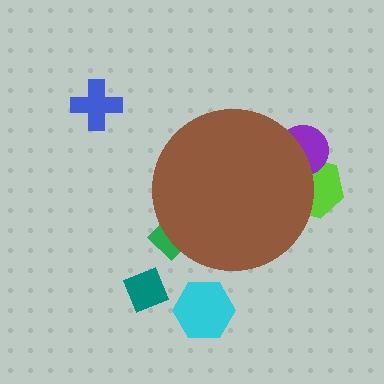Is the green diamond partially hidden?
Yes, the green diamond is partially hidden behind the brown circle.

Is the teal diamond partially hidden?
No, the teal diamond is fully visible.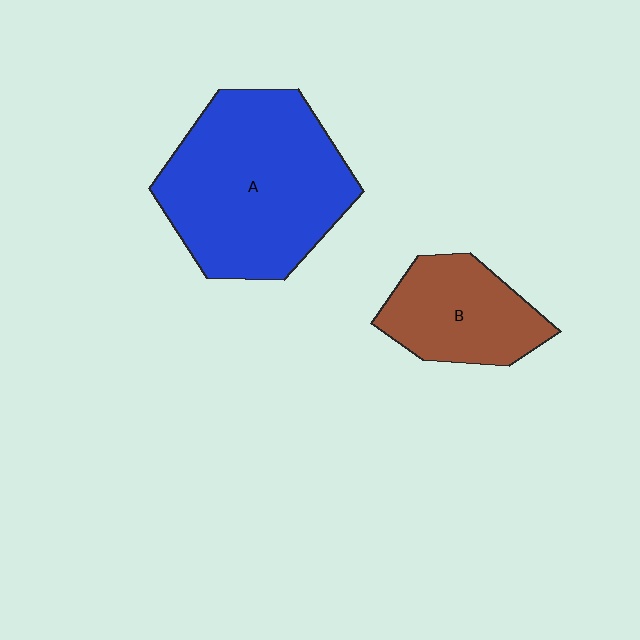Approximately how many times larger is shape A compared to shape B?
Approximately 2.0 times.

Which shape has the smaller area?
Shape B (brown).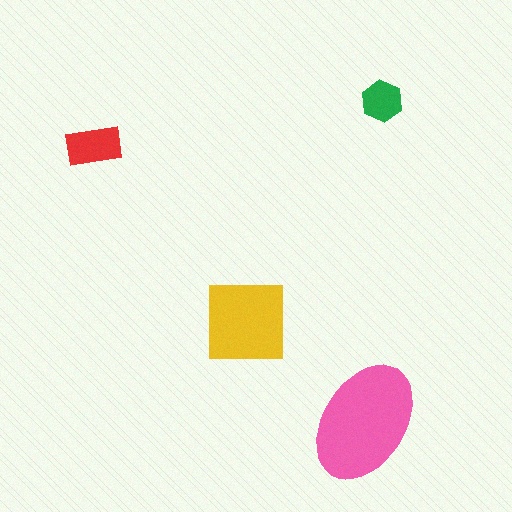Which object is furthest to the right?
The green hexagon is rightmost.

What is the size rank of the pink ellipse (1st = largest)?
1st.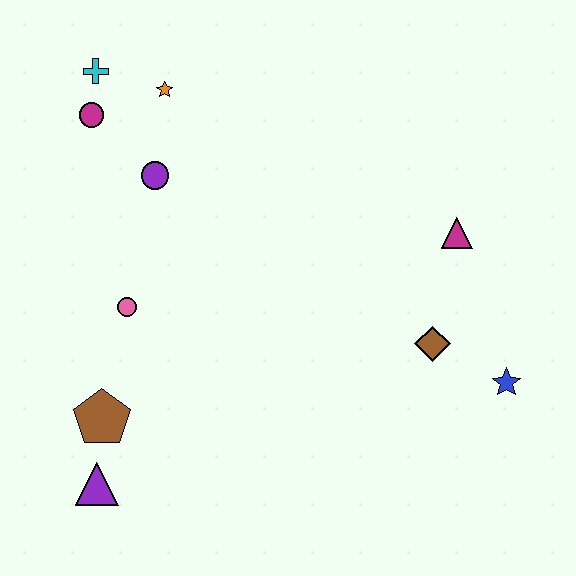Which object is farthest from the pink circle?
The blue star is farthest from the pink circle.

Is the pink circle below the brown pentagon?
No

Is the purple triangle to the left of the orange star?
Yes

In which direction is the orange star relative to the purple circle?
The orange star is above the purple circle.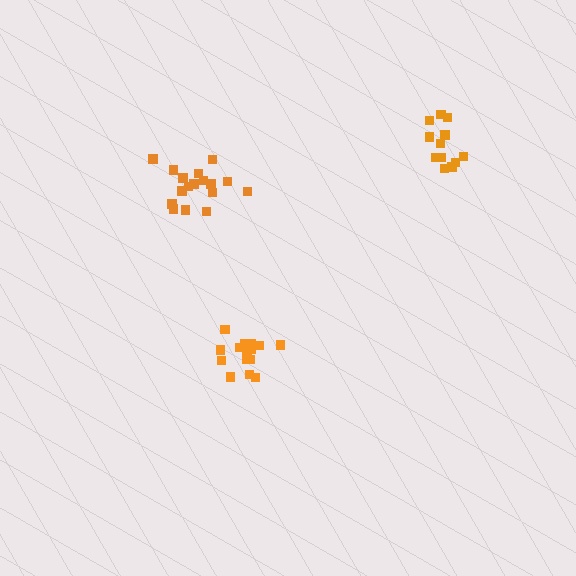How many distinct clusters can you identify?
There are 3 distinct clusters.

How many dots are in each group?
Group 1: 17 dots, Group 2: 15 dots, Group 3: 12 dots (44 total).